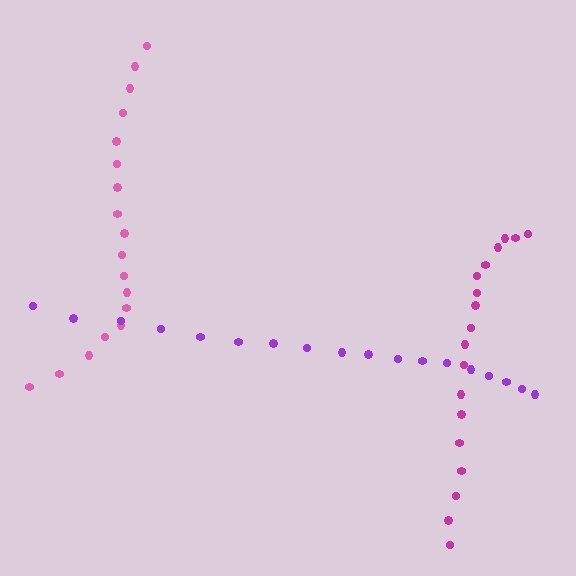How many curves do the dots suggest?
There are 3 distinct paths.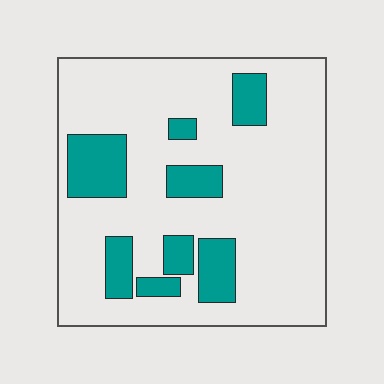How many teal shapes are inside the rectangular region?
8.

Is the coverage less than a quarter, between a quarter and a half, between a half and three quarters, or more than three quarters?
Less than a quarter.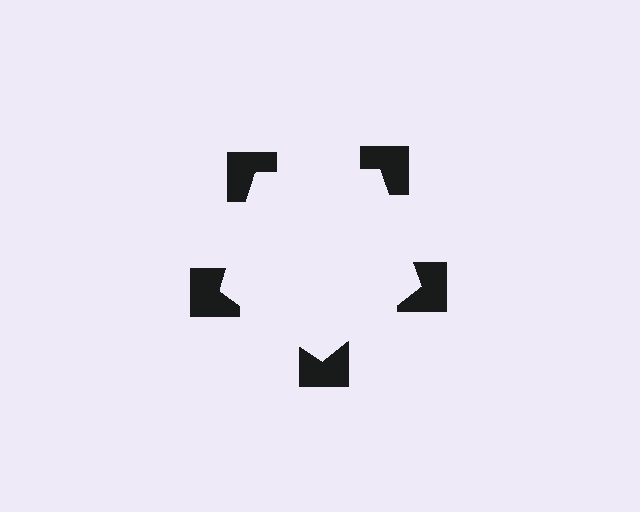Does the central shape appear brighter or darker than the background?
It typically appears slightly brighter than the background, even though no actual brightness change is drawn.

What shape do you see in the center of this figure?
An illusory pentagon — its edges are inferred from the aligned wedge cuts in the notched squares, not physically drawn.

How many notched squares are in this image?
There are 5 — one at each vertex of the illusory pentagon.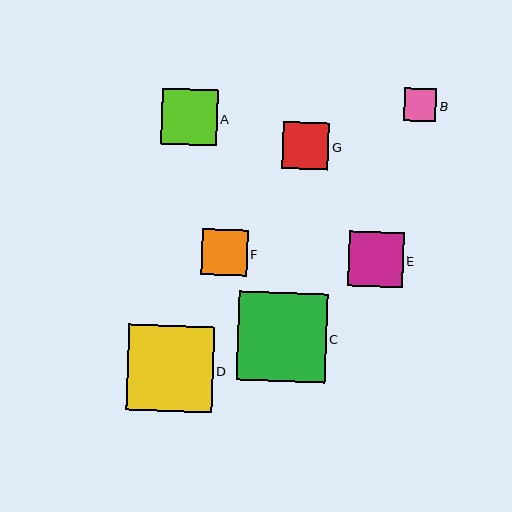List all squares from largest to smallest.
From largest to smallest: C, D, A, E, G, F, B.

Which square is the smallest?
Square B is the smallest with a size of approximately 33 pixels.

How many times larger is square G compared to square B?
Square G is approximately 1.4 times the size of square B.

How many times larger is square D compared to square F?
Square D is approximately 1.9 times the size of square F.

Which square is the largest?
Square C is the largest with a size of approximately 89 pixels.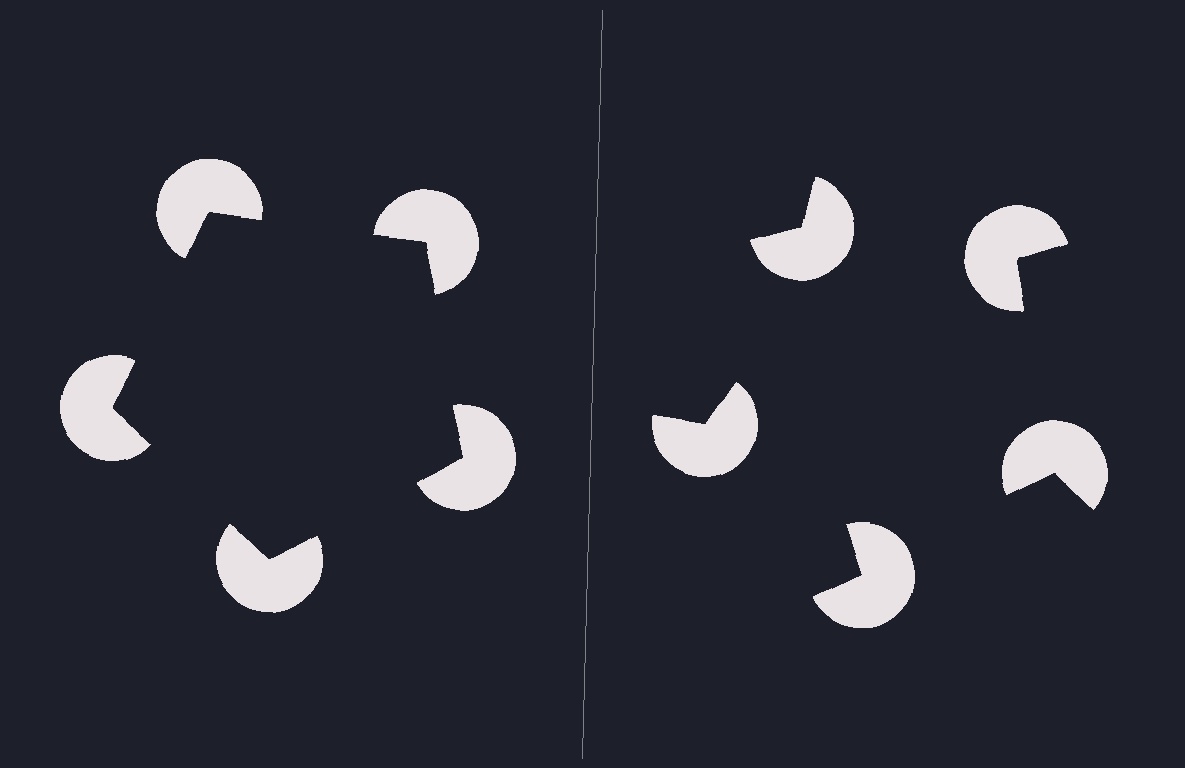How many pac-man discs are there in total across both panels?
10 — 5 on each side.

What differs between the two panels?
The pac-man discs are positioned identically on both sides; only the wedge orientations differ. On the left they align to a pentagon; on the right they are misaligned.